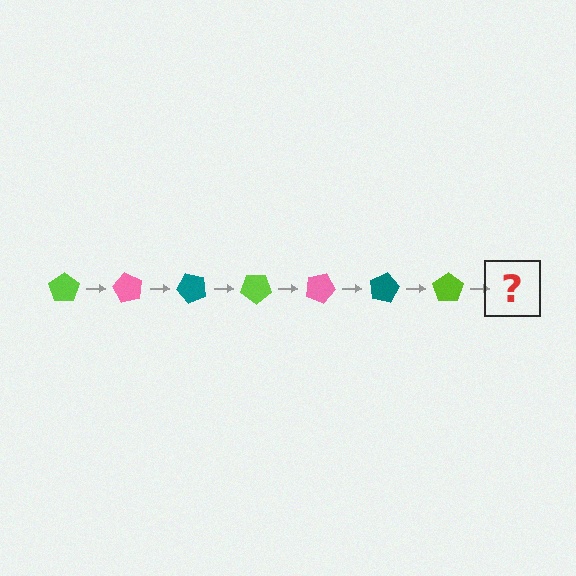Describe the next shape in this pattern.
It should be a pink pentagon, rotated 420 degrees from the start.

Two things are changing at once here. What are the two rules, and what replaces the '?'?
The two rules are that it rotates 60 degrees each step and the color cycles through lime, pink, and teal. The '?' should be a pink pentagon, rotated 420 degrees from the start.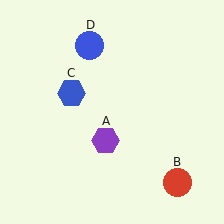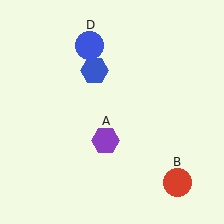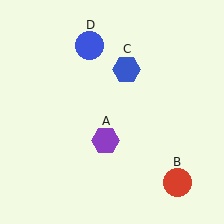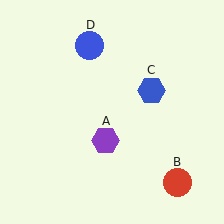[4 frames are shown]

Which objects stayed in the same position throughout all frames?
Purple hexagon (object A) and red circle (object B) and blue circle (object D) remained stationary.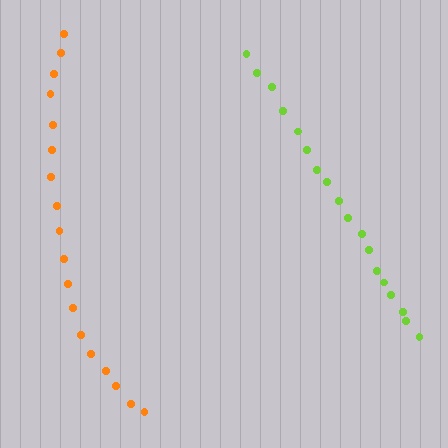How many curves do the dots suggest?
There are 2 distinct paths.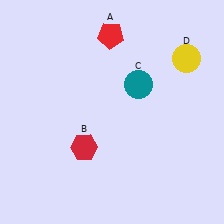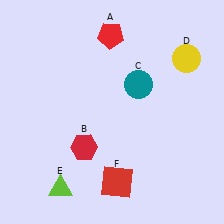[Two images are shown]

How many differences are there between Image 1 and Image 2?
There are 2 differences between the two images.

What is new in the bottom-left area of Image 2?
A lime triangle (E) was added in the bottom-left area of Image 2.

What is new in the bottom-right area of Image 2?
A red square (F) was added in the bottom-right area of Image 2.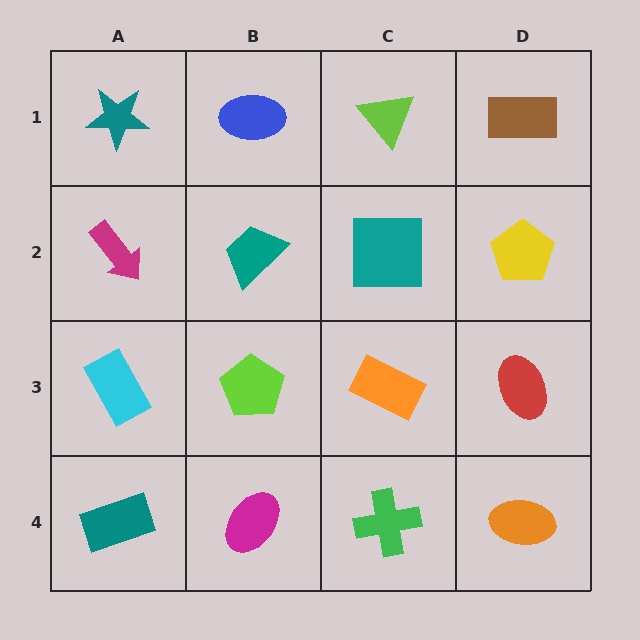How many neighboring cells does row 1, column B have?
3.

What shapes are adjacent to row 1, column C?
A teal square (row 2, column C), a blue ellipse (row 1, column B), a brown rectangle (row 1, column D).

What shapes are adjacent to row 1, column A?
A magenta arrow (row 2, column A), a blue ellipse (row 1, column B).